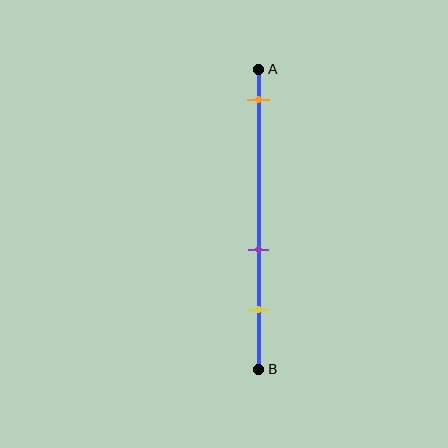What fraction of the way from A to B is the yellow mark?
The yellow mark is approximately 80% (0.8) of the way from A to B.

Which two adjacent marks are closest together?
The purple and yellow marks are the closest adjacent pair.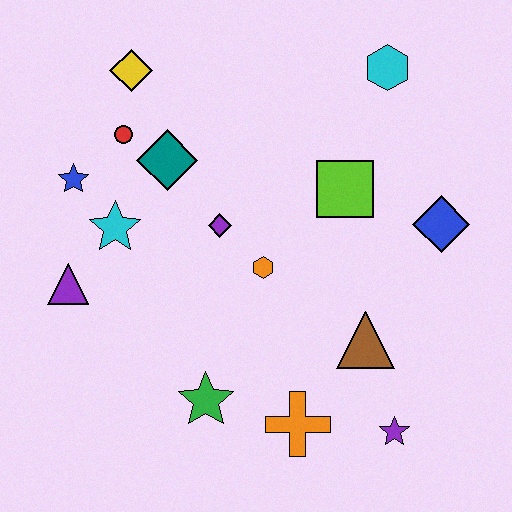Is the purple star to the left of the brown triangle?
No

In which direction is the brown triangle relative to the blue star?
The brown triangle is to the right of the blue star.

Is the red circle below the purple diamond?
No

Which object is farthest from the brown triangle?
The yellow diamond is farthest from the brown triangle.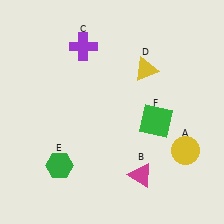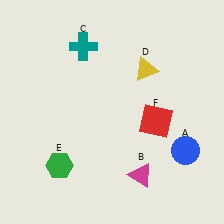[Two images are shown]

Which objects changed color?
A changed from yellow to blue. C changed from purple to teal. F changed from green to red.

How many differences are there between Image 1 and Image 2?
There are 3 differences between the two images.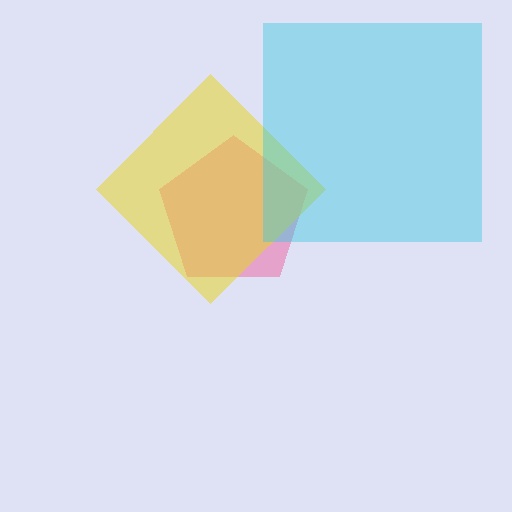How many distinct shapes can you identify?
There are 3 distinct shapes: a pink pentagon, a yellow diamond, a cyan square.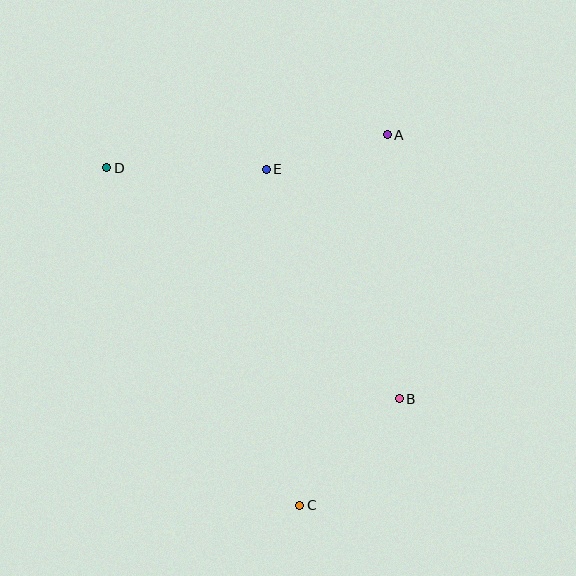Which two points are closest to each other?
Points A and E are closest to each other.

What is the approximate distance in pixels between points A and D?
The distance between A and D is approximately 282 pixels.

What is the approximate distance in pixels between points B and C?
The distance between B and C is approximately 146 pixels.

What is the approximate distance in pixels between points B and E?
The distance between B and E is approximately 265 pixels.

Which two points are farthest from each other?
Points C and D are farthest from each other.